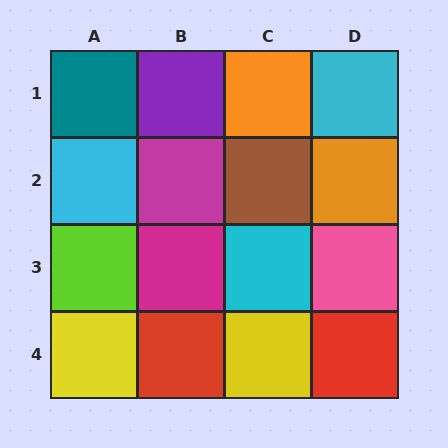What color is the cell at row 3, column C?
Cyan.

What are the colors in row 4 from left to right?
Yellow, red, yellow, red.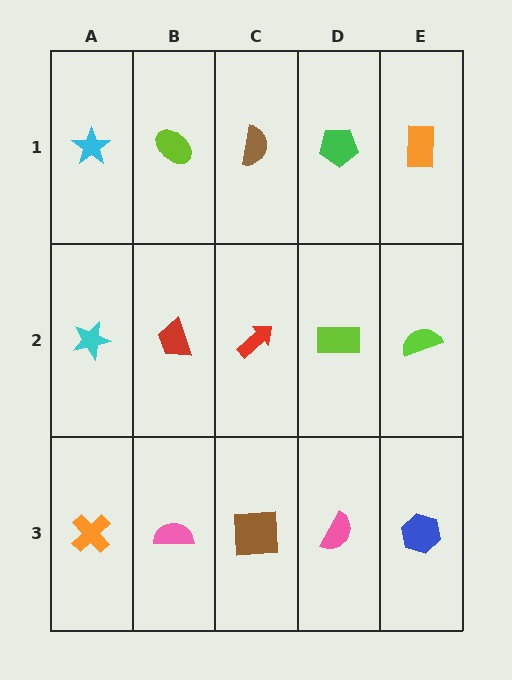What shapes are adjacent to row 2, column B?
A lime ellipse (row 1, column B), a pink semicircle (row 3, column B), a cyan star (row 2, column A), a red arrow (row 2, column C).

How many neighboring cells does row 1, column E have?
2.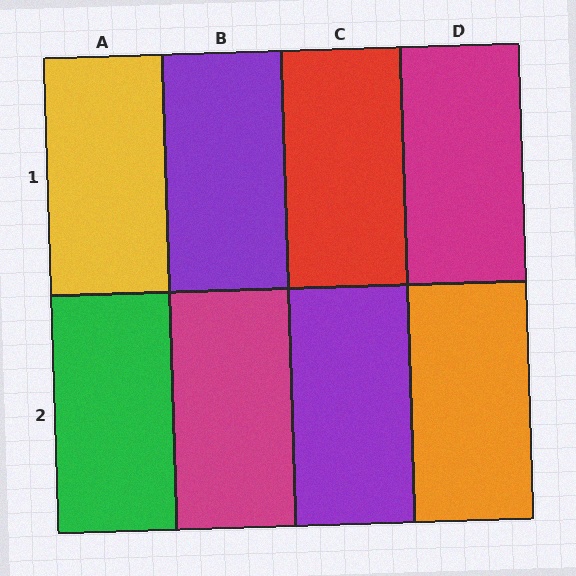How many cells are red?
1 cell is red.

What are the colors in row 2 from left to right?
Green, magenta, purple, orange.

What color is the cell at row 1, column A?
Yellow.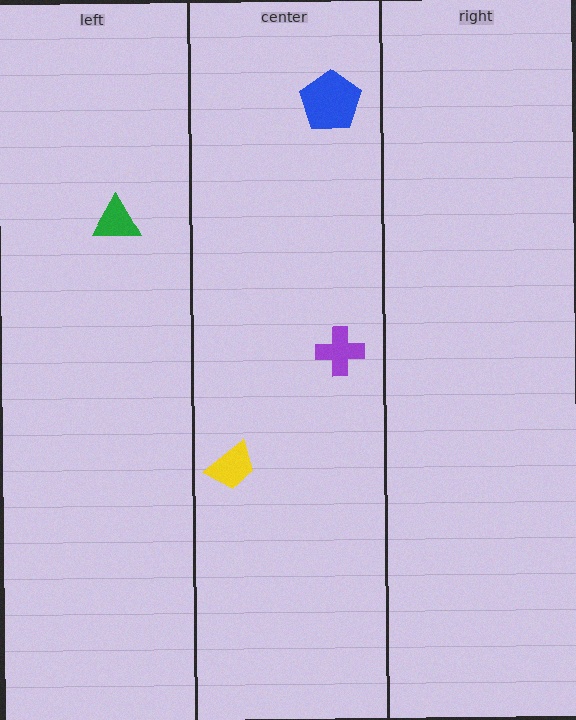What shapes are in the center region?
The blue pentagon, the purple cross, the yellow trapezoid.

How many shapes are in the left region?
1.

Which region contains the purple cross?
The center region.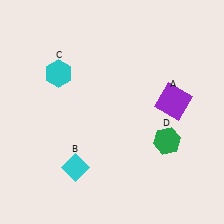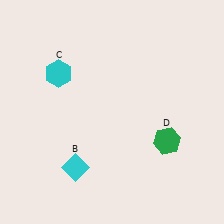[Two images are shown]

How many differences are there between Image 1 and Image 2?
There is 1 difference between the two images.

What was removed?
The purple square (A) was removed in Image 2.